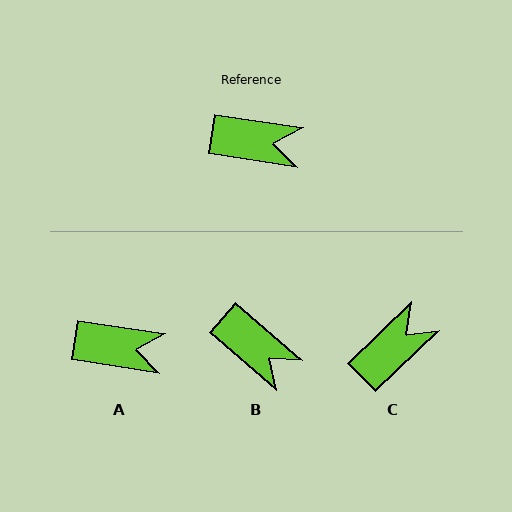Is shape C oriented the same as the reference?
No, it is off by about 52 degrees.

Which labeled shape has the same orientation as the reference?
A.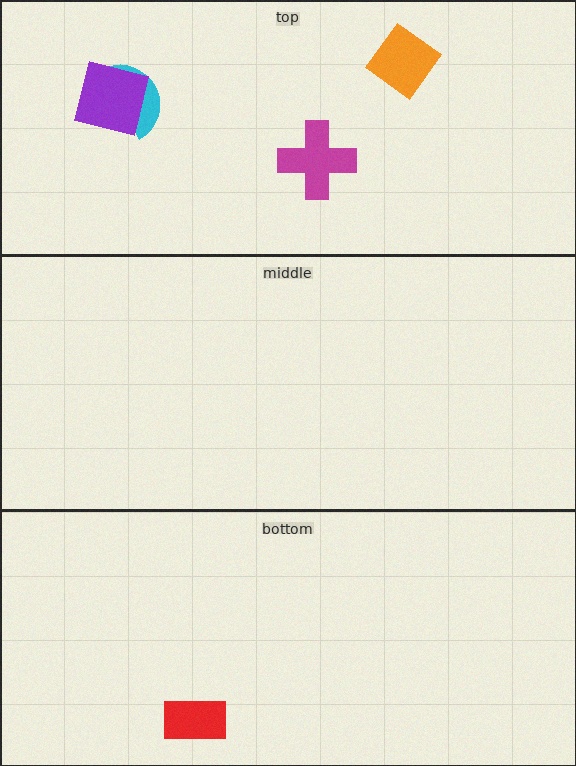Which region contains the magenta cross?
The top region.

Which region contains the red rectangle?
The bottom region.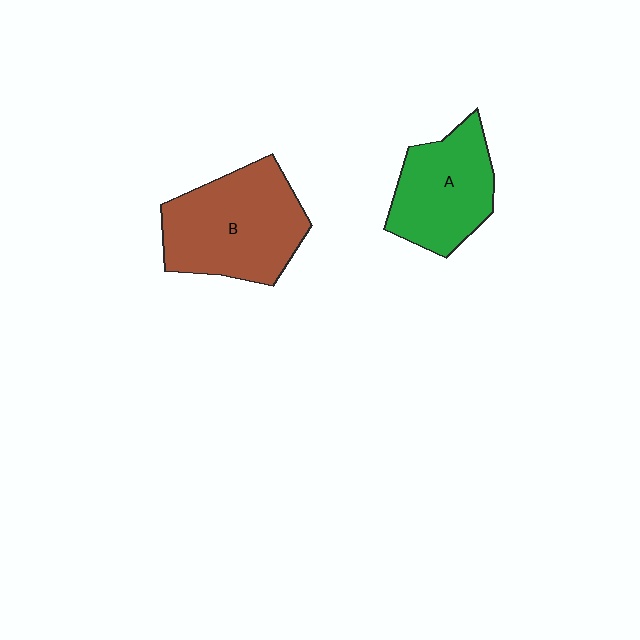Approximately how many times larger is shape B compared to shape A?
Approximately 1.3 times.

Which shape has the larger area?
Shape B (brown).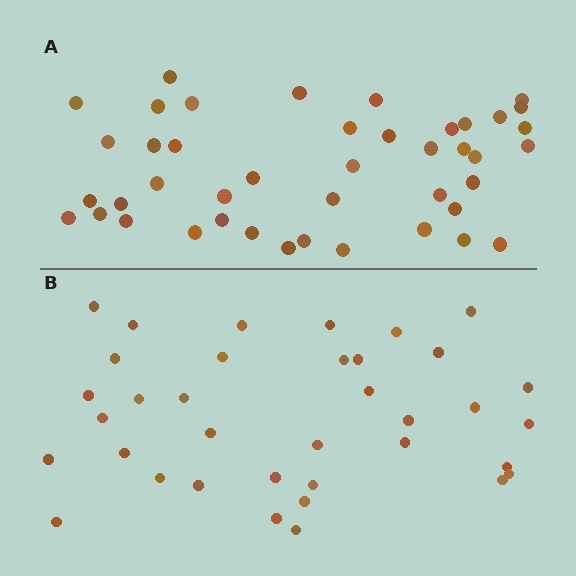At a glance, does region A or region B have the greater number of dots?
Region A (the top region) has more dots.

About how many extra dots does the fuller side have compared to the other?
Region A has roughly 8 or so more dots than region B.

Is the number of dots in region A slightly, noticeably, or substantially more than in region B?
Region A has only slightly more — the two regions are fairly close. The ratio is roughly 1.2 to 1.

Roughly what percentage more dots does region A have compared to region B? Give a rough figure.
About 20% more.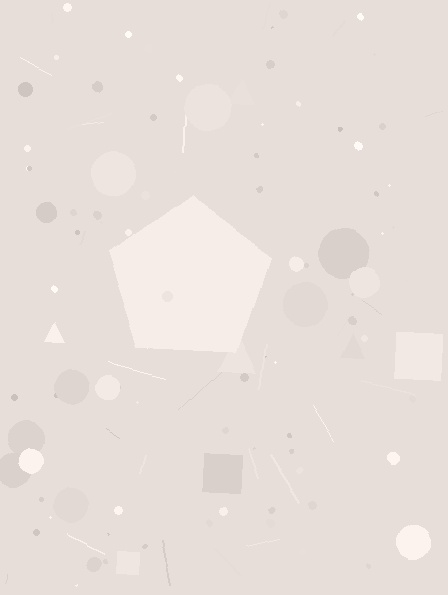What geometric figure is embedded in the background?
A pentagon is embedded in the background.